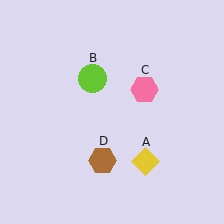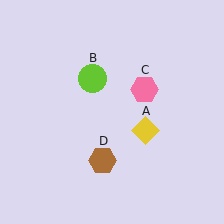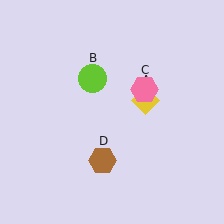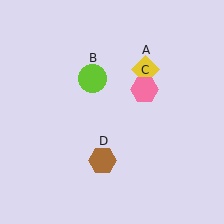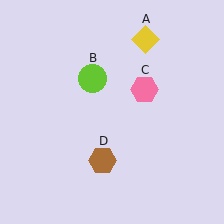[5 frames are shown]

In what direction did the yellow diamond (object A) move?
The yellow diamond (object A) moved up.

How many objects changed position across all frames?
1 object changed position: yellow diamond (object A).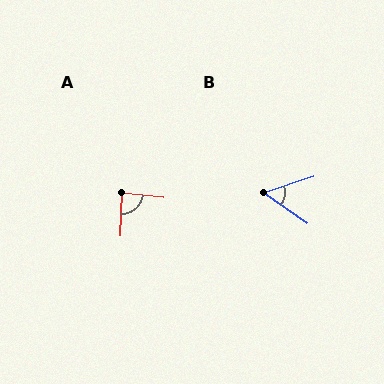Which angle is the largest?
A, at approximately 86 degrees.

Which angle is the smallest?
B, at approximately 53 degrees.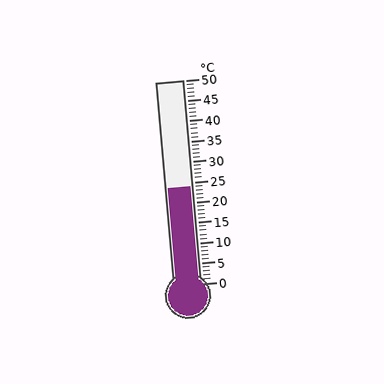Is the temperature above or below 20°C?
The temperature is above 20°C.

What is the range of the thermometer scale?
The thermometer scale ranges from 0°C to 50°C.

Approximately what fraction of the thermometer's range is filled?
The thermometer is filled to approximately 50% of its range.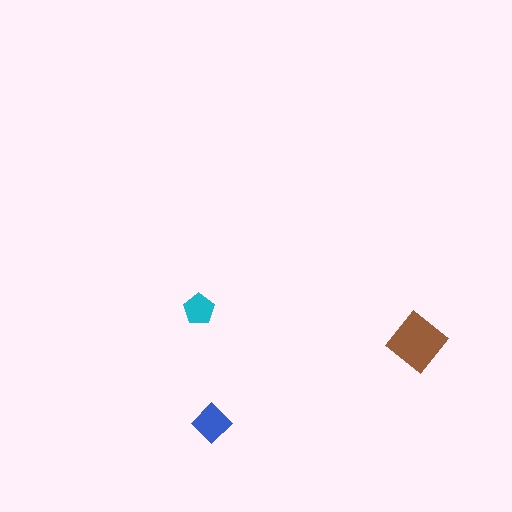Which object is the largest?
The brown diamond.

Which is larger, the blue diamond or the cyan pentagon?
The blue diamond.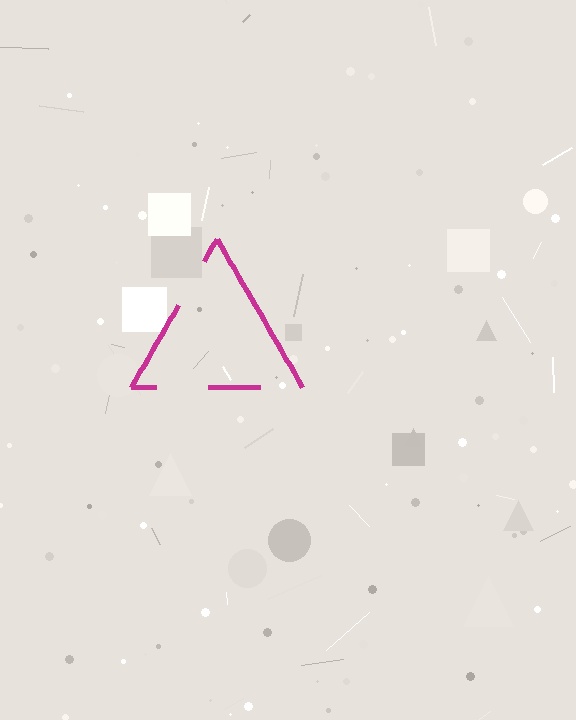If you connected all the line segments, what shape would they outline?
They would outline a triangle.